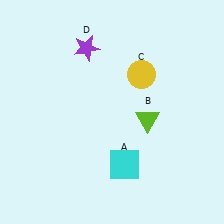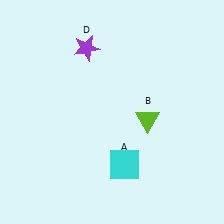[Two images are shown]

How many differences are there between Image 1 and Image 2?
There is 1 difference between the two images.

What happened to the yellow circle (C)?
The yellow circle (C) was removed in Image 2. It was in the top-right area of Image 1.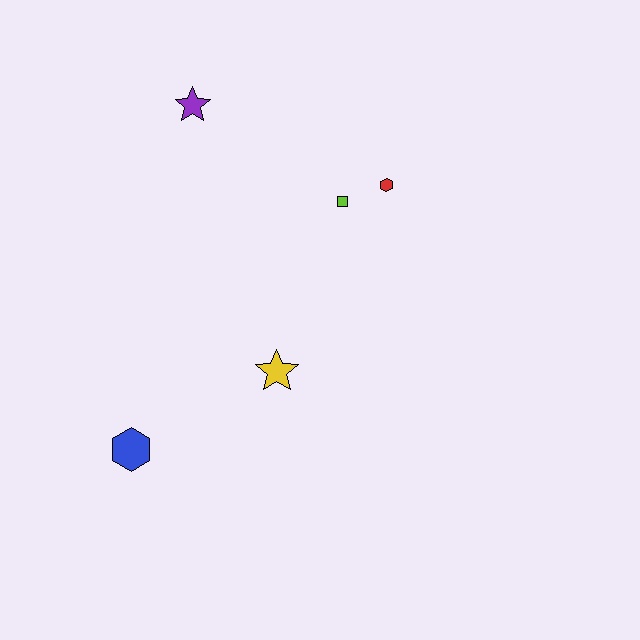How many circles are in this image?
There are no circles.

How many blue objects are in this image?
There is 1 blue object.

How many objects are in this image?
There are 5 objects.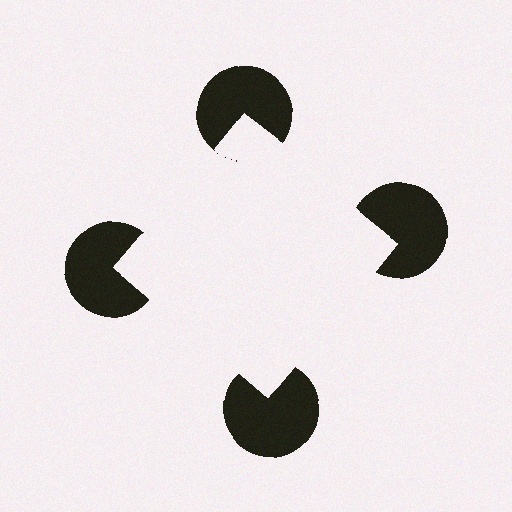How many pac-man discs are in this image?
There are 4 — one at each vertex of the illusory square.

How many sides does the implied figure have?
4 sides.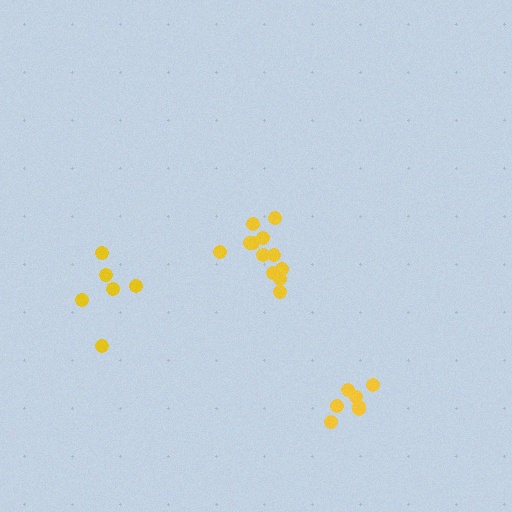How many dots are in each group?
Group 1: 7 dots, Group 2: 12 dots, Group 3: 6 dots (25 total).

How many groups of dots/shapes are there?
There are 3 groups.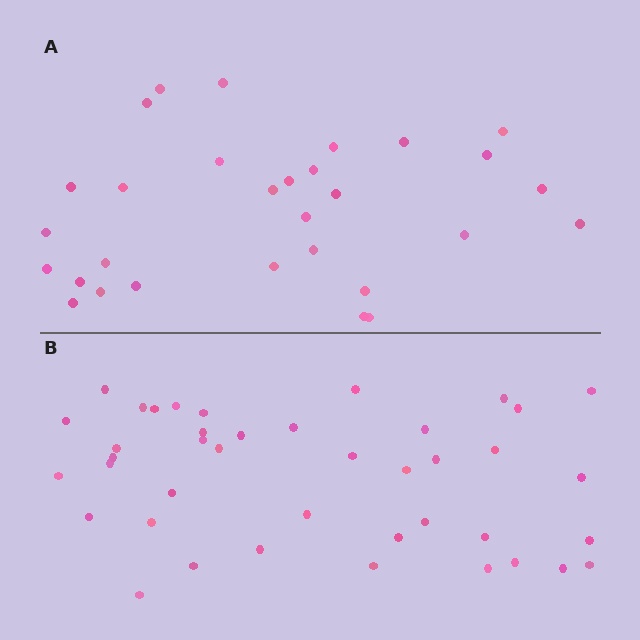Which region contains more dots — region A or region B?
Region B (the bottom region) has more dots.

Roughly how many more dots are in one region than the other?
Region B has roughly 12 or so more dots than region A.